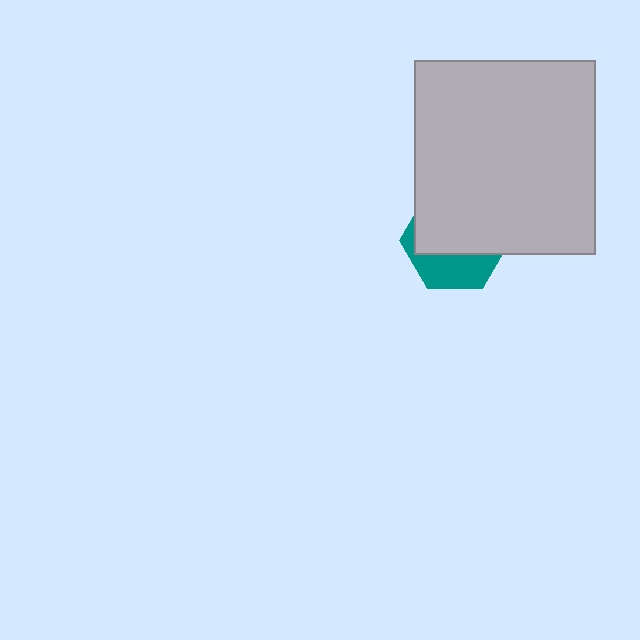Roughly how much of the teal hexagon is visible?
A small part of it is visible (roughly 35%).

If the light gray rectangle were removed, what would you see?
You would see the complete teal hexagon.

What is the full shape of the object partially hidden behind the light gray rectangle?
The partially hidden object is a teal hexagon.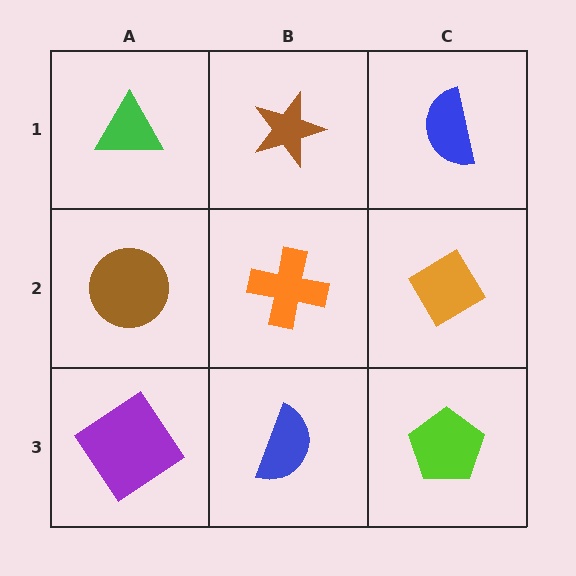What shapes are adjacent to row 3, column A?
A brown circle (row 2, column A), a blue semicircle (row 3, column B).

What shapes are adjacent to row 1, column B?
An orange cross (row 2, column B), a green triangle (row 1, column A), a blue semicircle (row 1, column C).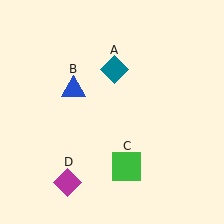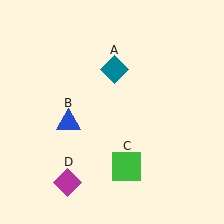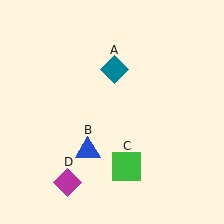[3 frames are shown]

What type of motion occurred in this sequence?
The blue triangle (object B) rotated counterclockwise around the center of the scene.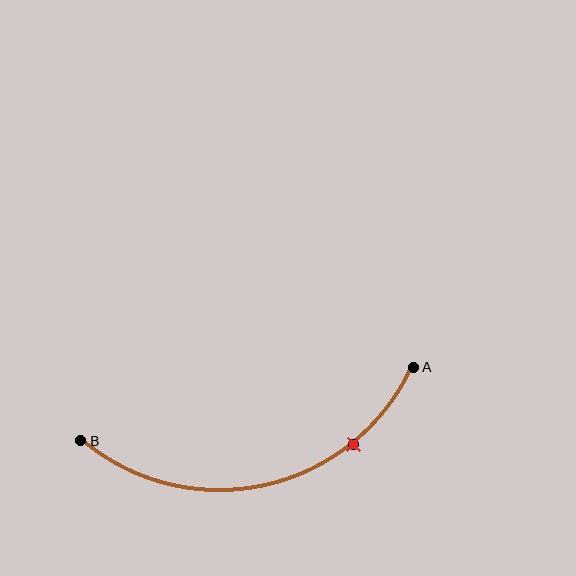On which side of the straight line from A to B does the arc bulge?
The arc bulges below the straight line connecting A and B.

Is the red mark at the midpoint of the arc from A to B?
No. The red mark lies on the arc but is closer to endpoint A. The arc midpoint would be at the point on the curve equidistant along the arc from both A and B.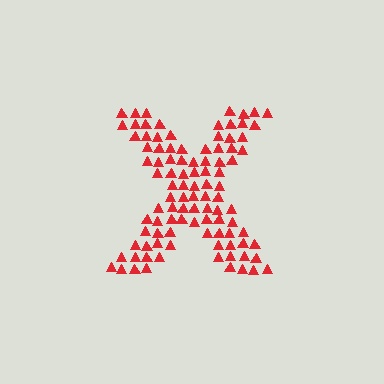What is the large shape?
The large shape is the letter X.